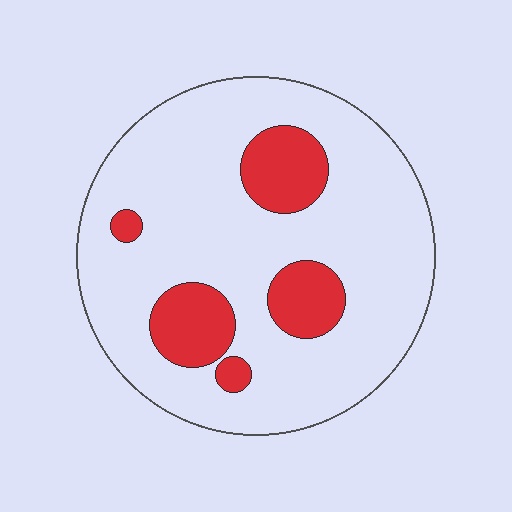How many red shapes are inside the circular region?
5.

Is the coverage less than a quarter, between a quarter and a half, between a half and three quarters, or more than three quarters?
Less than a quarter.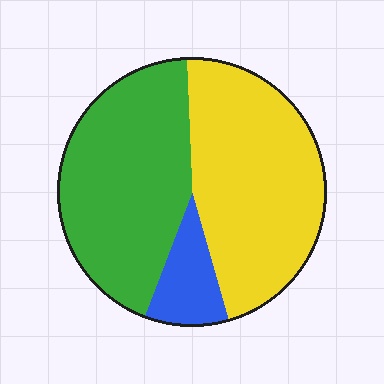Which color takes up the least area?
Blue, at roughly 10%.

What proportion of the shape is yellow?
Yellow covers about 45% of the shape.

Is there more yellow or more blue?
Yellow.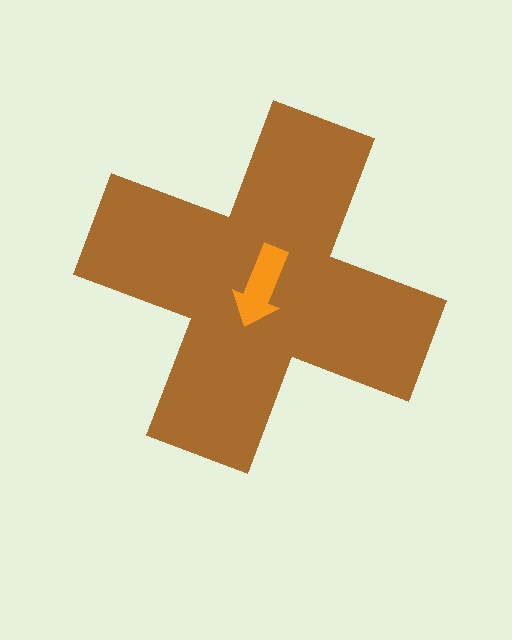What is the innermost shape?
The orange arrow.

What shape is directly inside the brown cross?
The orange arrow.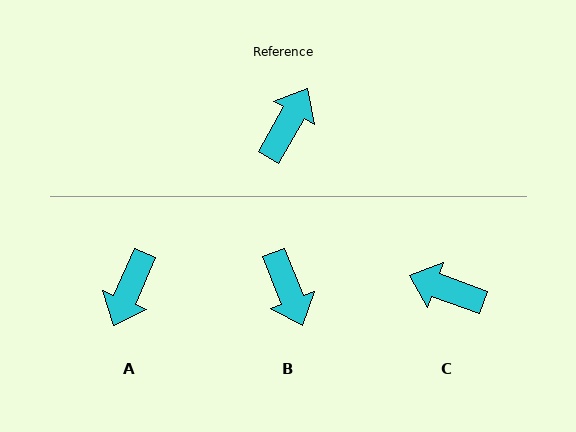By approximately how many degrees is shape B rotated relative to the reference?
Approximately 129 degrees clockwise.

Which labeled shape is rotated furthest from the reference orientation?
A, about 174 degrees away.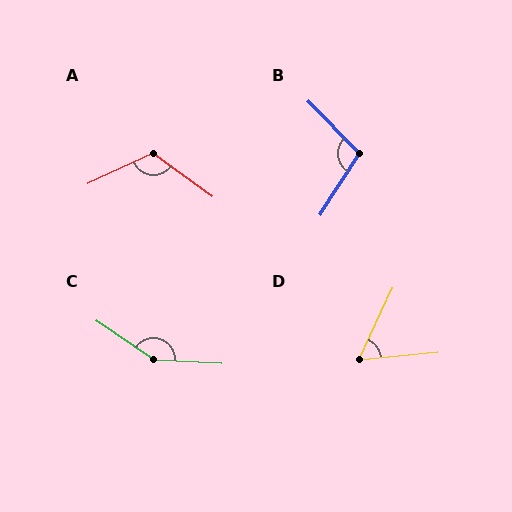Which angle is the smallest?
D, at approximately 59 degrees.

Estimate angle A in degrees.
Approximately 119 degrees.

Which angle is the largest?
C, at approximately 148 degrees.